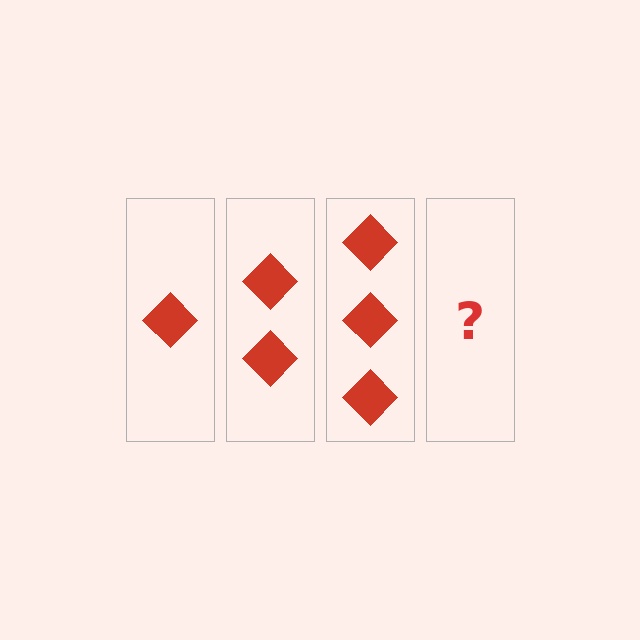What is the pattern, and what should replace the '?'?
The pattern is that each step adds one more diamond. The '?' should be 4 diamonds.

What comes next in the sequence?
The next element should be 4 diamonds.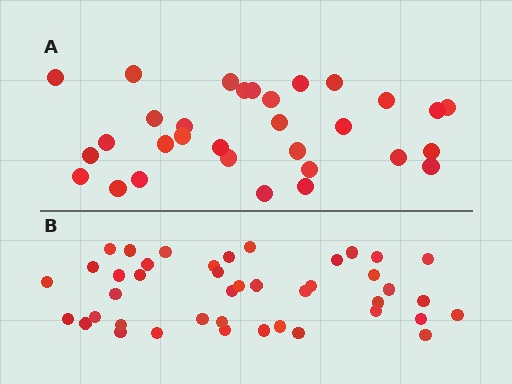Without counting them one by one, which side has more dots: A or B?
Region B (the bottom region) has more dots.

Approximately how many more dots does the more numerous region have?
Region B has roughly 12 or so more dots than region A.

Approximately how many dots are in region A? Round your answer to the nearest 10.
About 30 dots. (The exact count is 31, which rounds to 30.)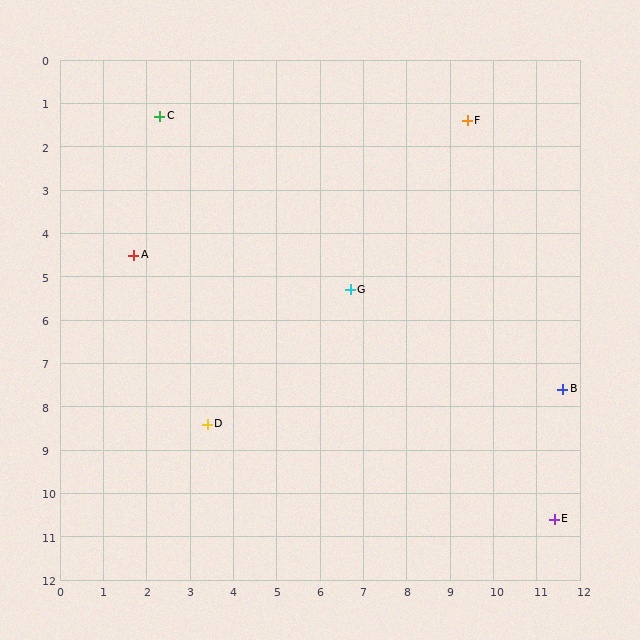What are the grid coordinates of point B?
Point B is at approximately (11.6, 7.6).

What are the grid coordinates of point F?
Point F is at approximately (9.4, 1.4).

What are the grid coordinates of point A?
Point A is at approximately (1.7, 4.5).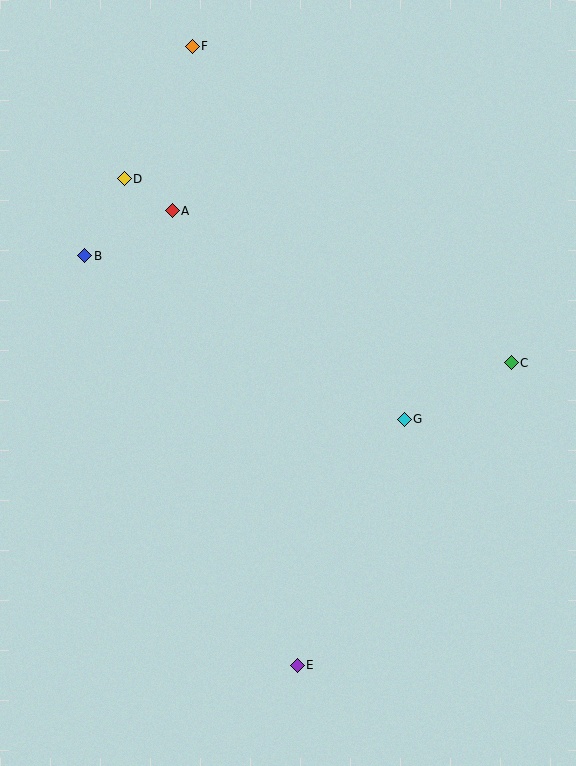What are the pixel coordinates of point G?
Point G is at (404, 419).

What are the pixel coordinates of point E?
Point E is at (297, 665).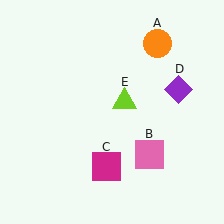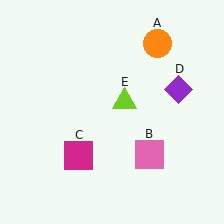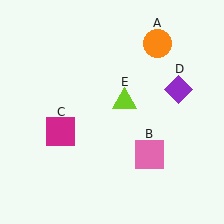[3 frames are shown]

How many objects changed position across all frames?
1 object changed position: magenta square (object C).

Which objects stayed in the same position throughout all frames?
Orange circle (object A) and pink square (object B) and purple diamond (object D) and lime triangle (object E) remained stationary.